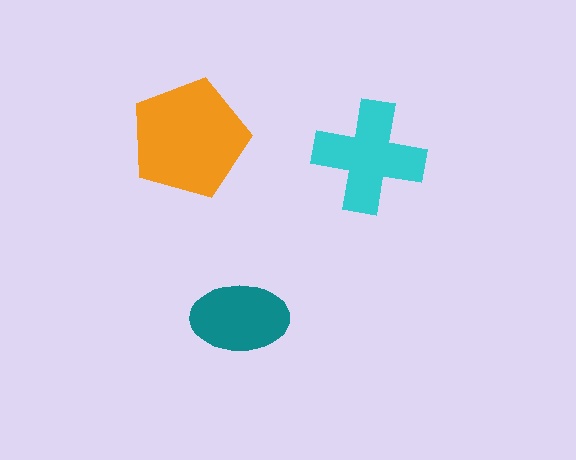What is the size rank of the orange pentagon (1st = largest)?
1st.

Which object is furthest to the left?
The orange pentagon is leftmost.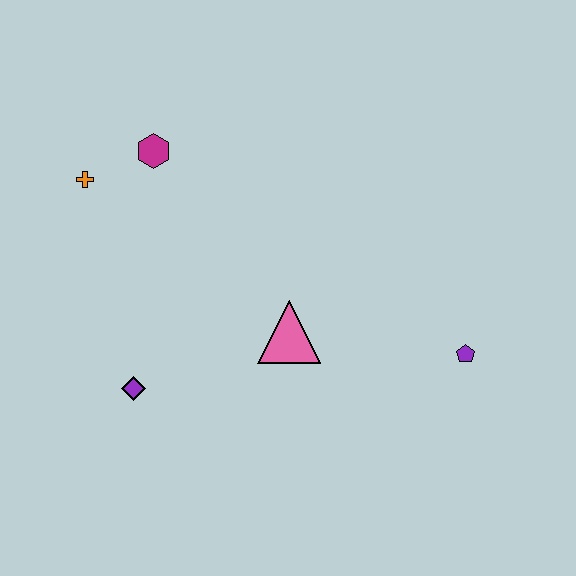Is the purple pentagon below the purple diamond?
No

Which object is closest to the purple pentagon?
The pink triangle is closest to the purple pentagon.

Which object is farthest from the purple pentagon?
The orange cross is farthest from the purple pentagon.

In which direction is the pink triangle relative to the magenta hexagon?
The pink triangle is below the magenta hexagon.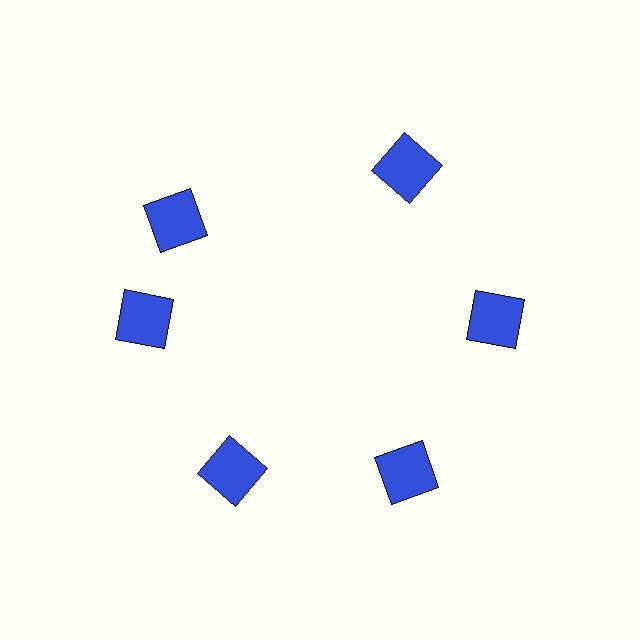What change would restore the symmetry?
The symmetry would be restored by rotating it back into even spacing with its neighbors so that all 6 squares sit at equal angles and equal distance from the center.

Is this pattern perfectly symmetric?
No. The 6 blue squares are arranged in a ring, but one element near the 11 o'clock position is rotated out of alignment along the ring, breaking the 6-fold rotational symmetry.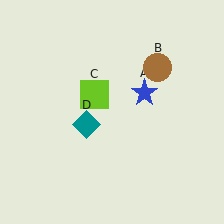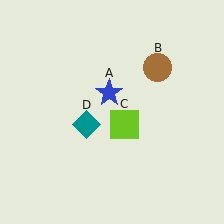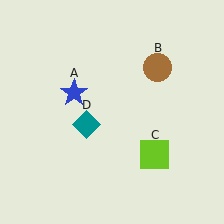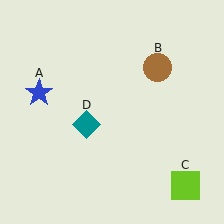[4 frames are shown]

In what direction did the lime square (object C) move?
The lime square (object C) moved down and to the right.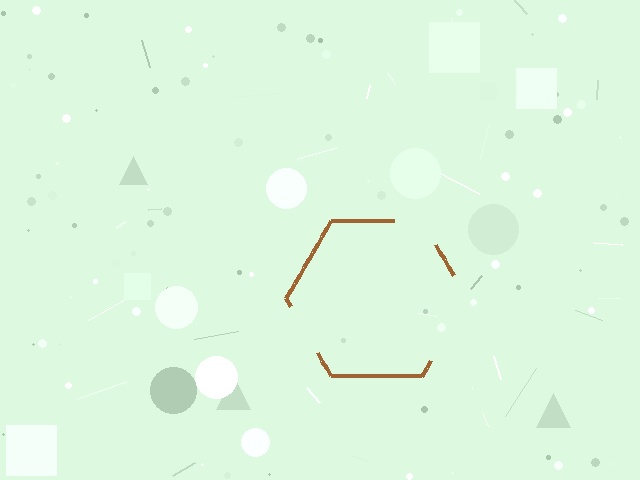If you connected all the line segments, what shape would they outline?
They would outline a hexagon.